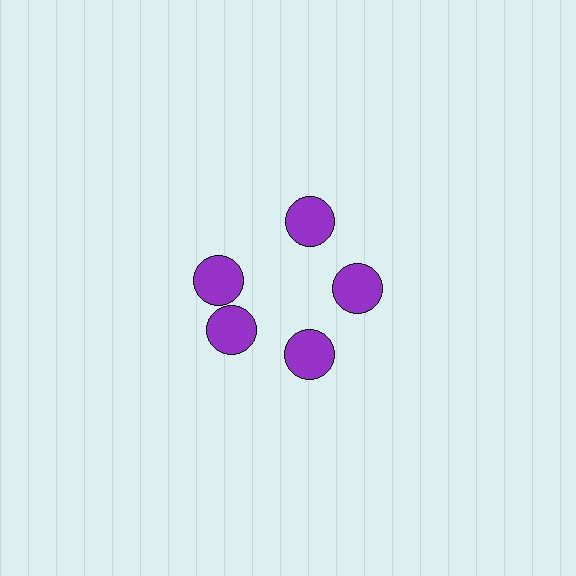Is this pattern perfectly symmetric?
No. The 5 purple circles are arranged in a ring, but one element near the 10 o'clock position is rotated out of alignment along the ring, breaking the 5-fold rotational symmetry.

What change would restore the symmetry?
The symmetry would be restored by rotating it back into even spacing with its neighbors so that all 5 circles sit at equal angles and equal distance from the center.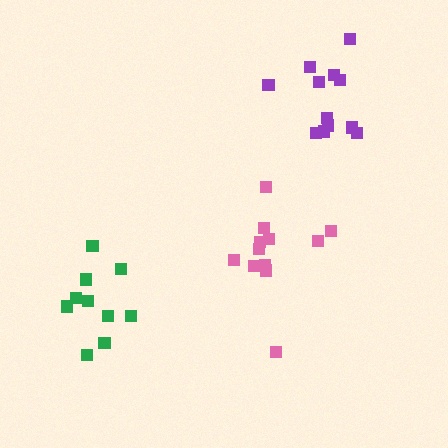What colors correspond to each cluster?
The clusters are colored: pink, purple, green.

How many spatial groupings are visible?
There are 3 spatial groupings.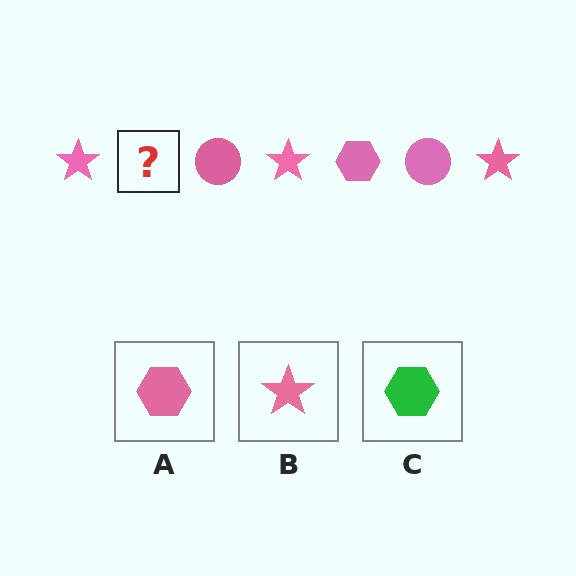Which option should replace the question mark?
Option A.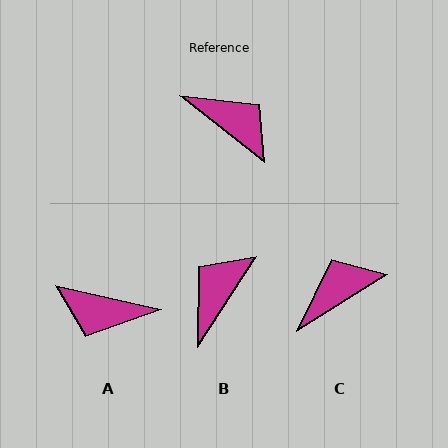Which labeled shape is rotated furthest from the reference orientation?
A, about 154 degrees away.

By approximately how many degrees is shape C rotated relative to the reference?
Approximately 70 degrees counter-clockwise.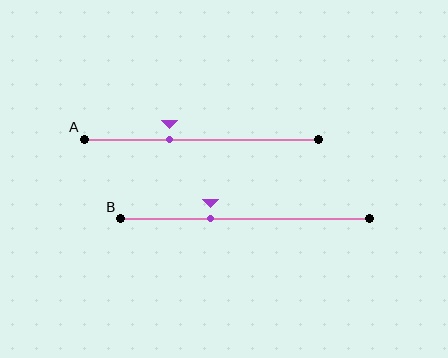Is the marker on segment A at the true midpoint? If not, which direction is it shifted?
No, the marker on segment A is shifted to the left by about 14% of the segment length.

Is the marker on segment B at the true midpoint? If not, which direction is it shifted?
No, the marker on segment B is shifted to the left by about 14% of the segment length.